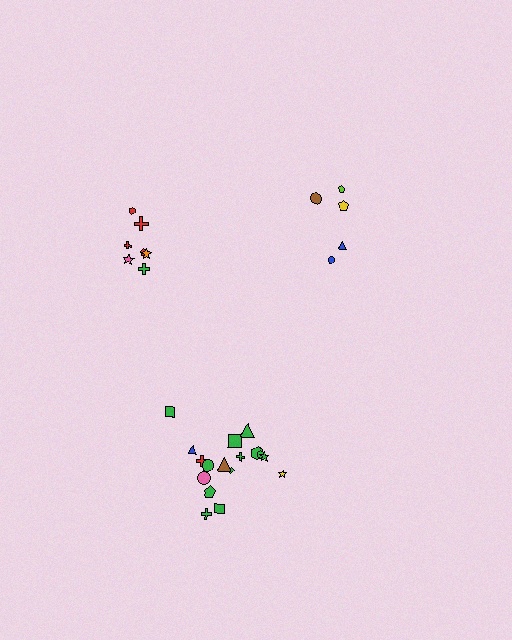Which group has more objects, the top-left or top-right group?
The top-left group.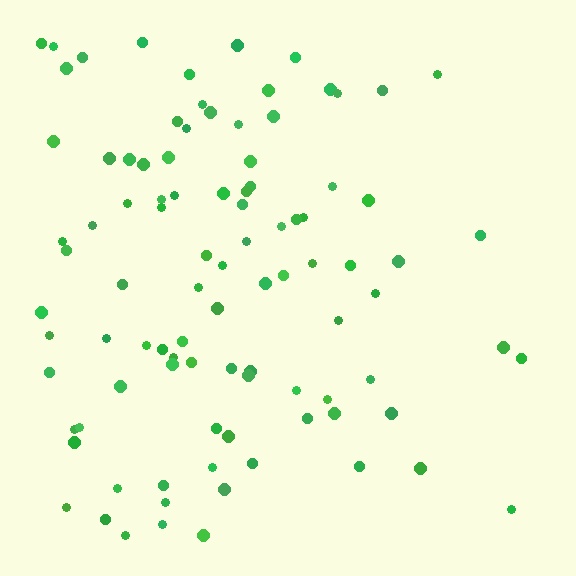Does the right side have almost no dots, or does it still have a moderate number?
Still a moderate number, just noticeably fewer than the left.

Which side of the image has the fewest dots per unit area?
The right.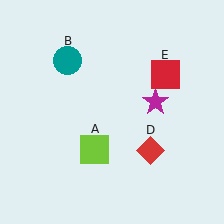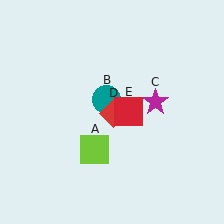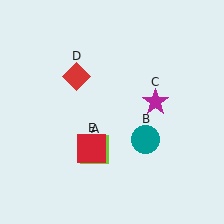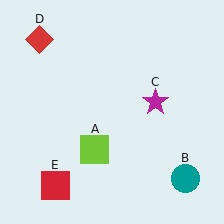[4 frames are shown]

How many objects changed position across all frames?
3 objects changed position: teal circle (object B), red diamond (object D), red square (object E).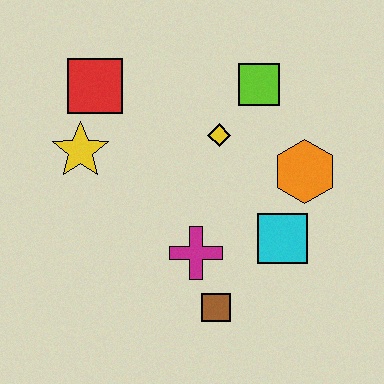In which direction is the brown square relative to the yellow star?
The brown square is below the yellow star.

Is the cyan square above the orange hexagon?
No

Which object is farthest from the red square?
The brown square is farthest from the red square.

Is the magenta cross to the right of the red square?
Yes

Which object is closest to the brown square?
The magenta cross is closest to the brown square.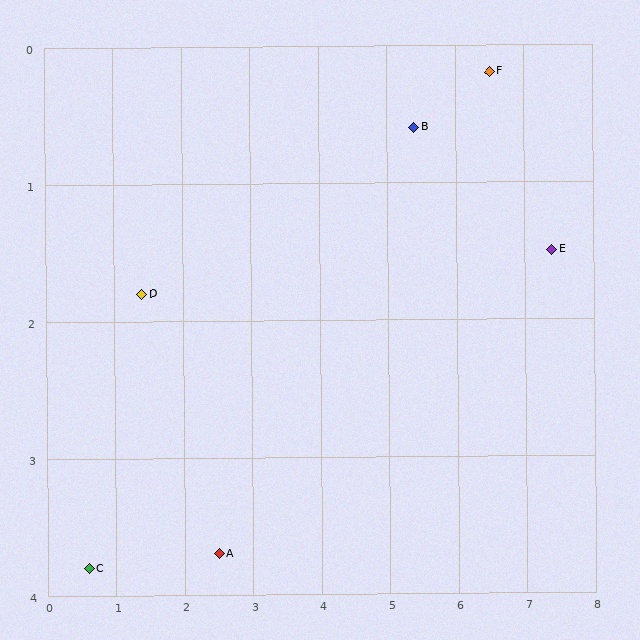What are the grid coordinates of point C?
Point C is at approximately (0.6, 3.8).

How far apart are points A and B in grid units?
Points A and B are about 4.2 grid units apart.